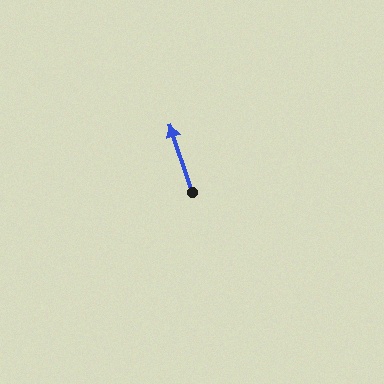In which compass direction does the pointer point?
North.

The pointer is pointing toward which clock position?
Roughly 11 o'clock.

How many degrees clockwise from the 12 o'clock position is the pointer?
Approximately 342 degrees.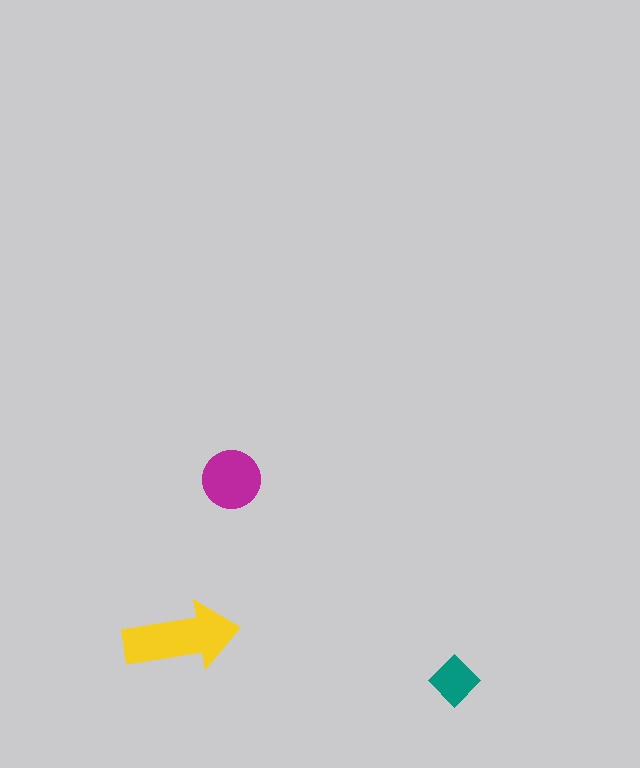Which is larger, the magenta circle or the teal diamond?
The magenta circle.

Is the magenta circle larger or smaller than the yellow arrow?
Smaller.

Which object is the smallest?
The teal diamond.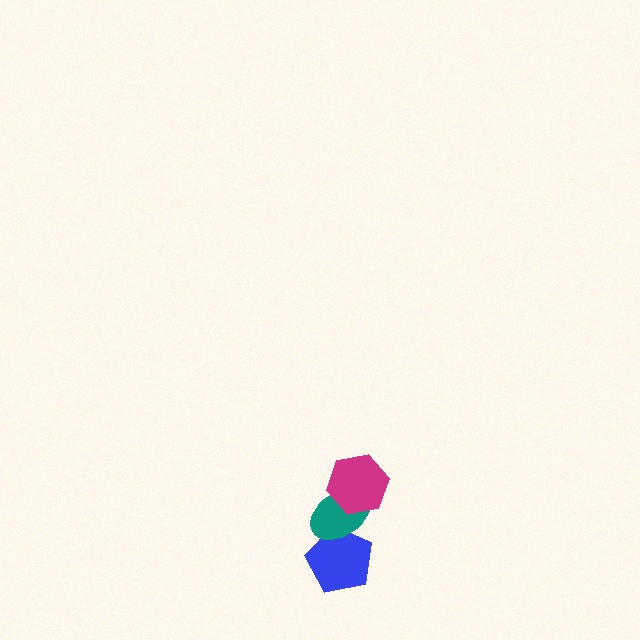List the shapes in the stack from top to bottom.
From top to bottom: the magenta hexagon, the teal ellipse, the blue pentagon.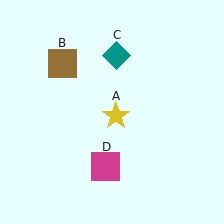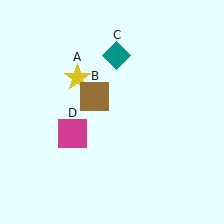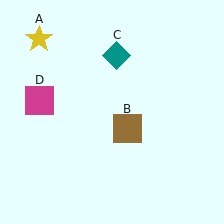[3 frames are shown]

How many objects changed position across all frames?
3 objects changed position: yellow star (object A), brown square (object B), magenta square (object D).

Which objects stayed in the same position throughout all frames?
Teal diamond (object C) remained stationary.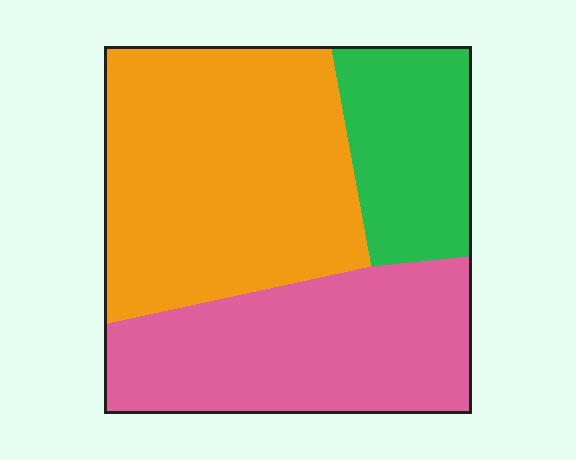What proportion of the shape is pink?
Pink covers around 35% of the shape.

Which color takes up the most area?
Orange, at roughly 45%.